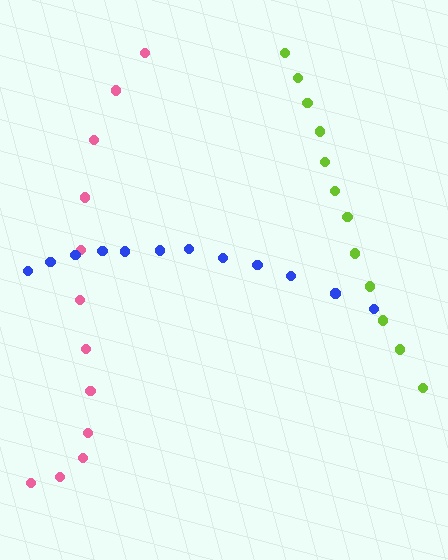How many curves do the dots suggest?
There are 3 distinct paths.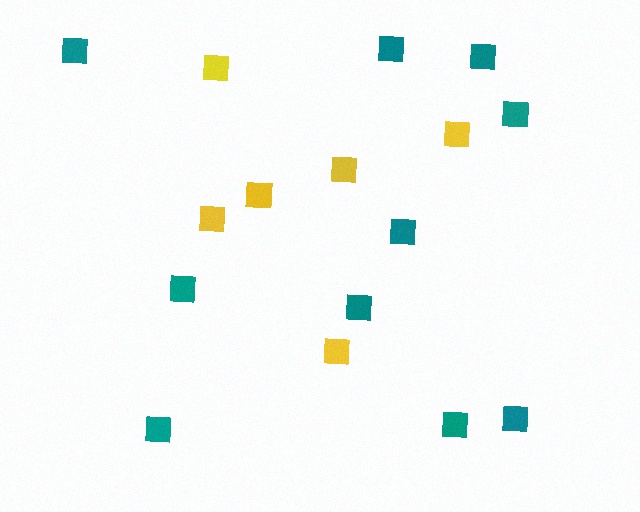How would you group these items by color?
There are 2 groups: one group of teal squares (10) and one group of yellow squares (6).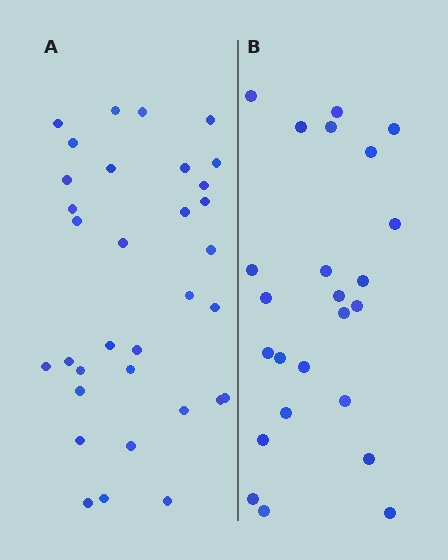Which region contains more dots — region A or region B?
Region A (the left region) has more dots.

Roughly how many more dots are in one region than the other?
Region A has roughly 8 or so more dots than region B.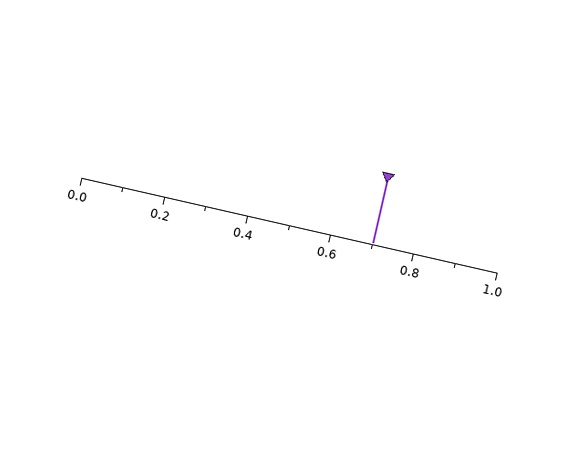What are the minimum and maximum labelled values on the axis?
The axis runs from 0.0 to 1.0.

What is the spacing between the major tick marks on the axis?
The major ticks are spaced 0.2 apart.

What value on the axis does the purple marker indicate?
The marker indicates approximately 0.7.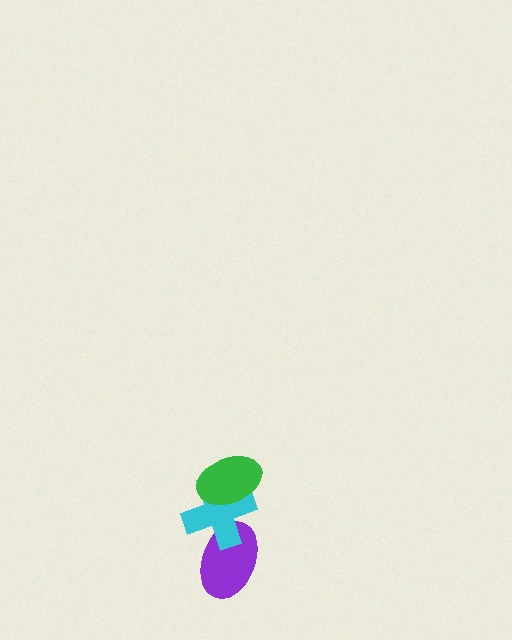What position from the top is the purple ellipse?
The purple ellipse is 3rd from the top.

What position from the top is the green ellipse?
The green ellipse is 1st from the top.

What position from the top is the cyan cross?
The cyan cross is 2nd from the top.